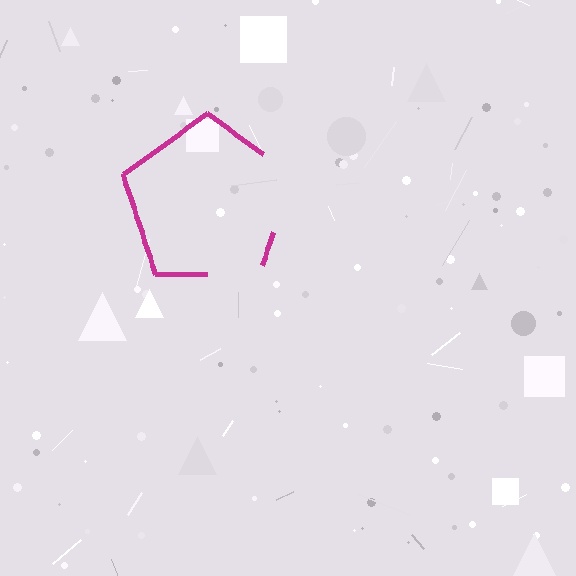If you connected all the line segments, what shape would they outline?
They would outline a pentagon.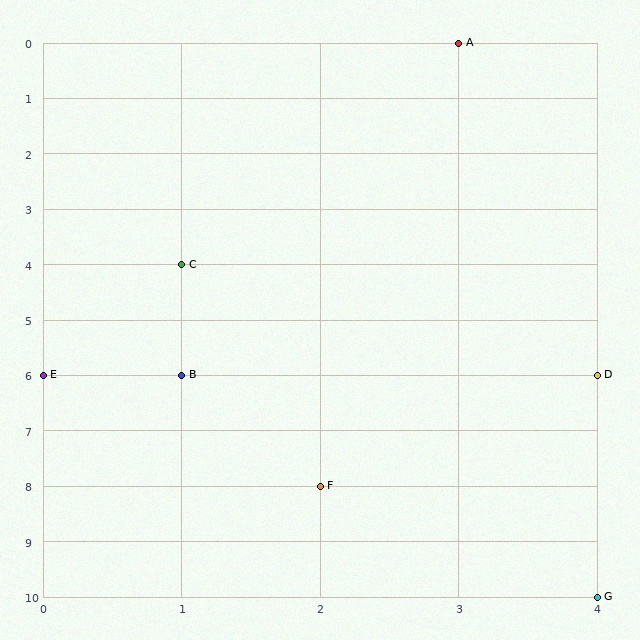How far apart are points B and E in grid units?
Points B and E are 1 column apart.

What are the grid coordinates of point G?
Point G is at grid coordinates (4, 10).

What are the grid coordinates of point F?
Point F is at grid coordinates (2, 8).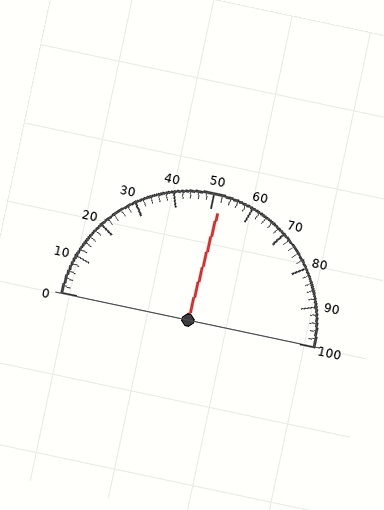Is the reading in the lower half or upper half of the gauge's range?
The reading is in the upper half of the range (0 to 100).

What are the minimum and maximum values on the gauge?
The gauge ranges from 0 to 100.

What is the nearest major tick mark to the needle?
The nearest major tick mark is 50.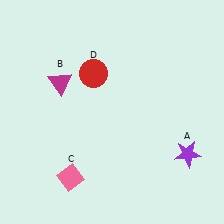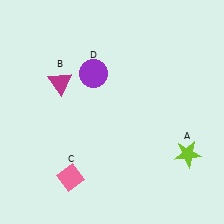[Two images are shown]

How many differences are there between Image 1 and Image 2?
There are 2 differences between the two images.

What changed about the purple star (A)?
In Image 1, A is purple. In Image 2, it changed to lime.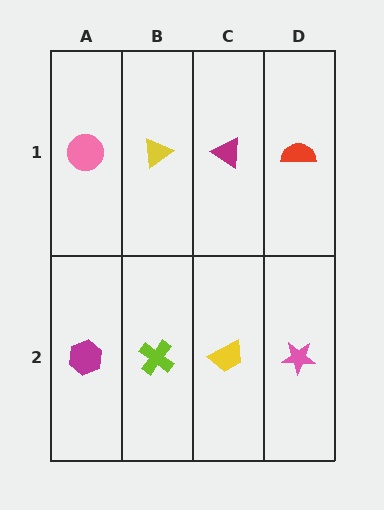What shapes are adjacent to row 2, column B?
A yellow triangle (row 1, column B), a magenta hexagon (row 2, column A), a yellow trapezoid (row 2, column C).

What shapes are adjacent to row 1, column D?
A pink star (row 2, column D), a magenta triangle (row 1, column C).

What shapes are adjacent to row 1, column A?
A magenta hexagon (row 2, column A), a yellow triangle (row 1, column B).